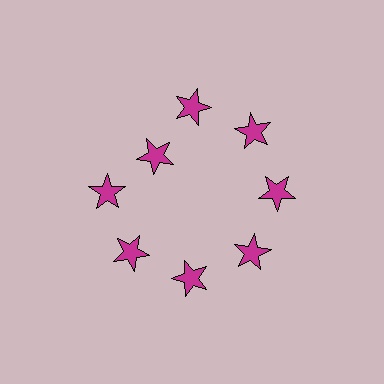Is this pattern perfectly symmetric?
No. The 8 magenta stars are arranged in a ring, but one element near the 10 o'clock position is pulled inward toward the center, breaking the 8-fold rotational symmetry.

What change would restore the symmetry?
The symmetry would be restored by moving it outward, back onto the ring so that all 8 stars sit at equal angles and equal distance from the center.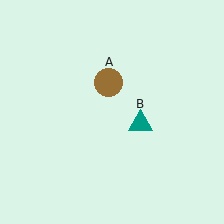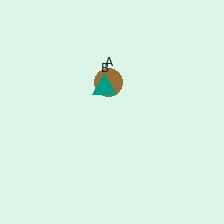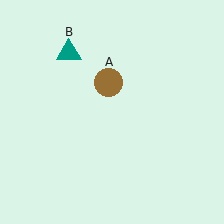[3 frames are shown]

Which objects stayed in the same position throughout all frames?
Brown circle (object A) remained stationary.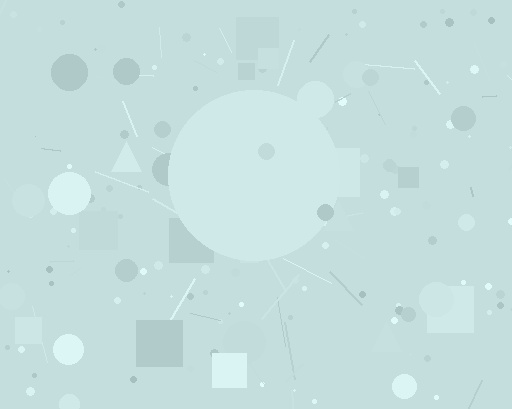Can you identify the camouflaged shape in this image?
The camouflaged shape is a circle.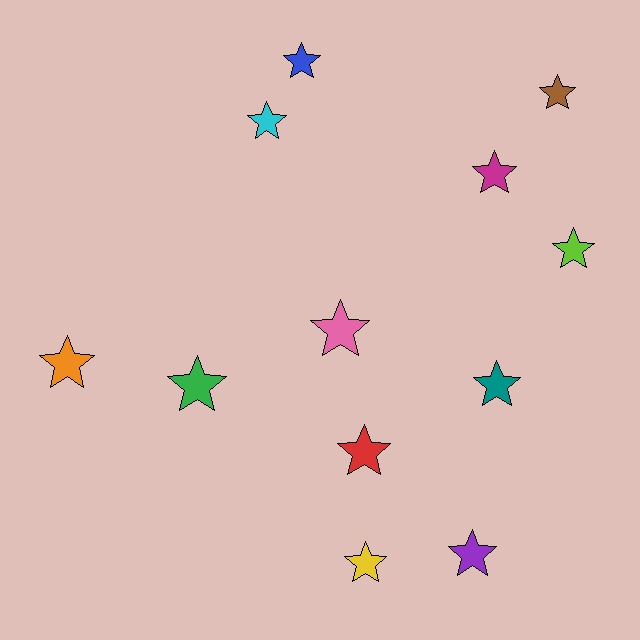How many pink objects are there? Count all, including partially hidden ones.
There is 1 pink object.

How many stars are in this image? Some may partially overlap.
There are 12 stars.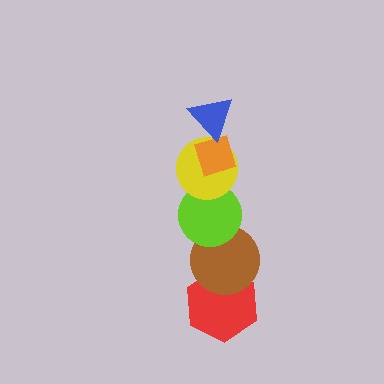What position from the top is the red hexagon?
The red hexagon is 6th from the top.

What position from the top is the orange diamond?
The orange diamond is 2nd from the top.